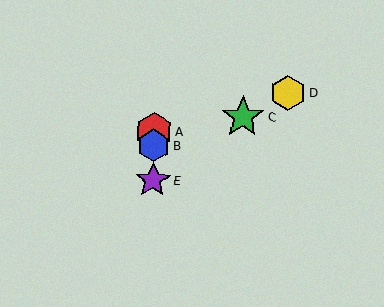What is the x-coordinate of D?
Object D is at x≈288.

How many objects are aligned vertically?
3 objects (A, B, E) are aligned vertically.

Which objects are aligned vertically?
Objects A, B, E are aligned vertically.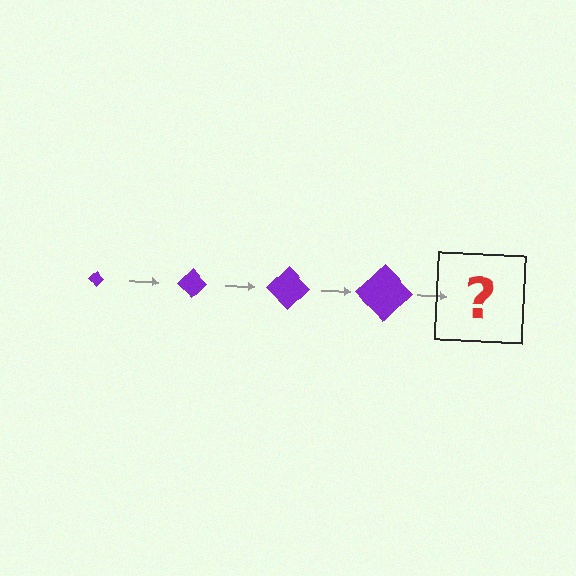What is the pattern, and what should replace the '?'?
The pattern is that the diamond gets progressively larger each step. The '?' should be a purple diamond, larger than the previous one.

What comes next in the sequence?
The next element should be a purple diamond, larger than the previous one.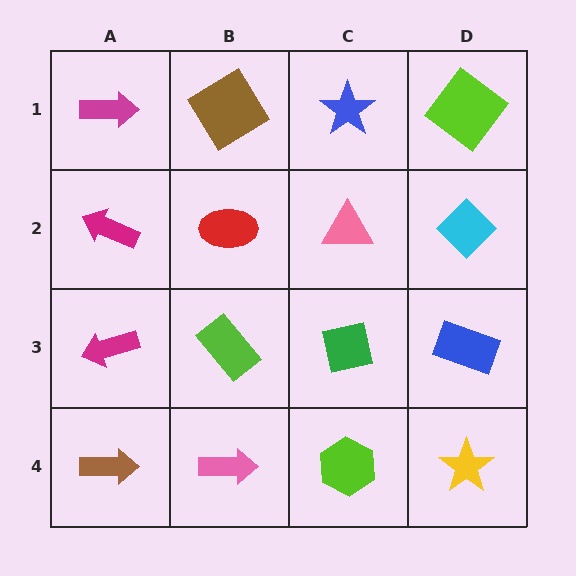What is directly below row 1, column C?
A pink triangle.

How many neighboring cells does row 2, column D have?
3.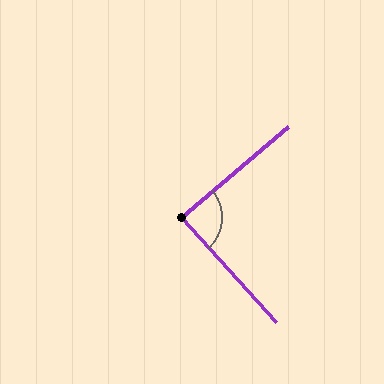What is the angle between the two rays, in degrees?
Approximately 88 degrees.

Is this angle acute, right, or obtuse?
It is approximately a right angle.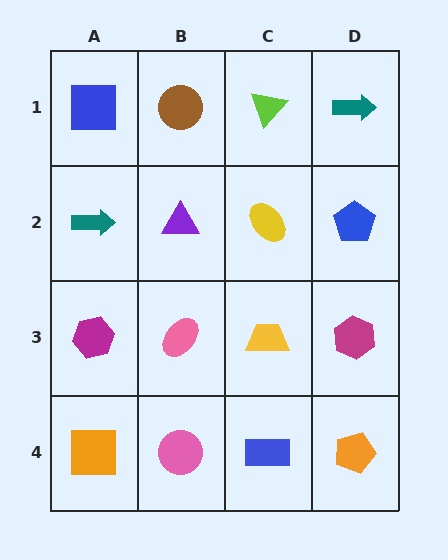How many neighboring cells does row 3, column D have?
3.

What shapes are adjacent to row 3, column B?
A purple triangle (row 2, column B), a pink circle (row 4, column B), a magenta hexagon (row 3, column A), a yellow trapezoid (row 3, column C).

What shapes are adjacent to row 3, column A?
A teal arrow (row 2, column A), an orange square (row 4, column A), a pink ellipse (row 3, column B).